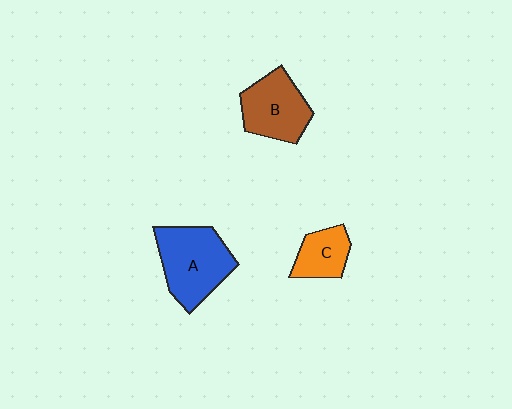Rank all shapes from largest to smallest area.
From largest to smallest: A (blue), B (brown), C (orange).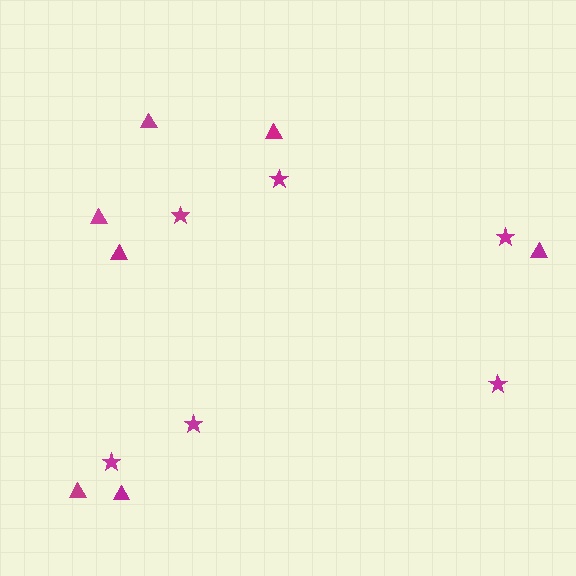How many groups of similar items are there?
There are 2 groups: one group of triangles (7) and one group of stars (6).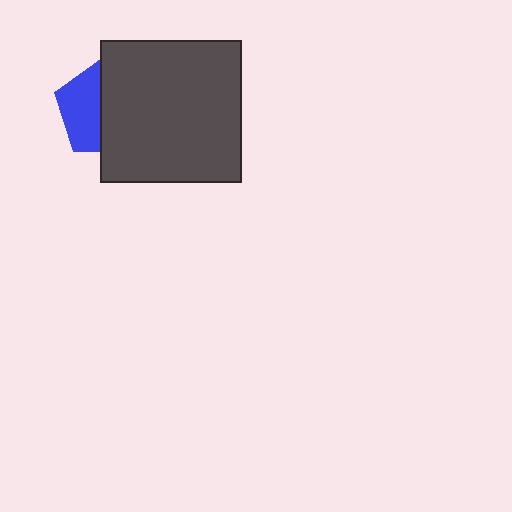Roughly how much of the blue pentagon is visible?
A small part of it is visible (roughly 43%).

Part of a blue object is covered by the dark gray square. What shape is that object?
It is a pentagon.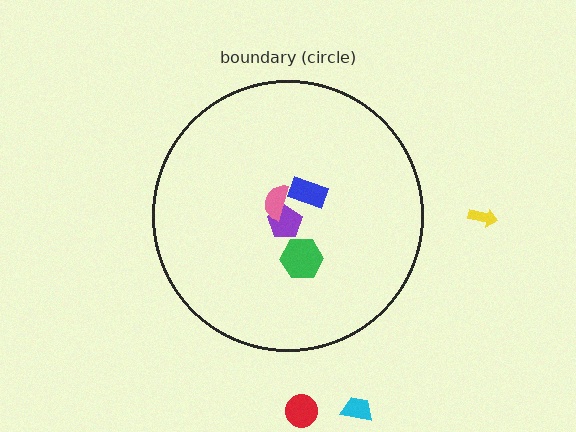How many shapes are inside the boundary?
4 inside, 3 outside.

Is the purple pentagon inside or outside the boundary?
Inside.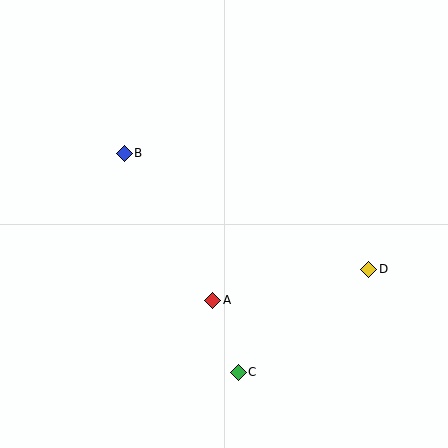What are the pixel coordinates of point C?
Point C is at (238, 372).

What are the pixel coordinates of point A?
Point A is at (213, 300).